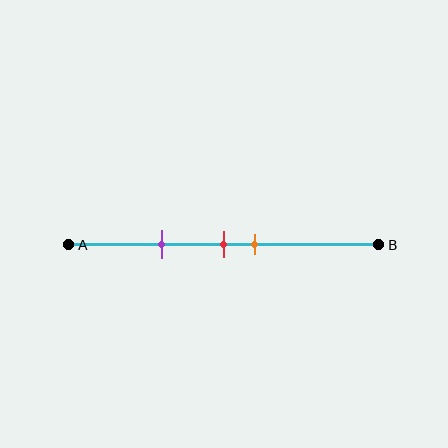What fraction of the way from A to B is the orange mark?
The orange mark is approximately 60% (0.6) of the way from A to B.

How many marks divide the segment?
There are 3 marks dividing the segment.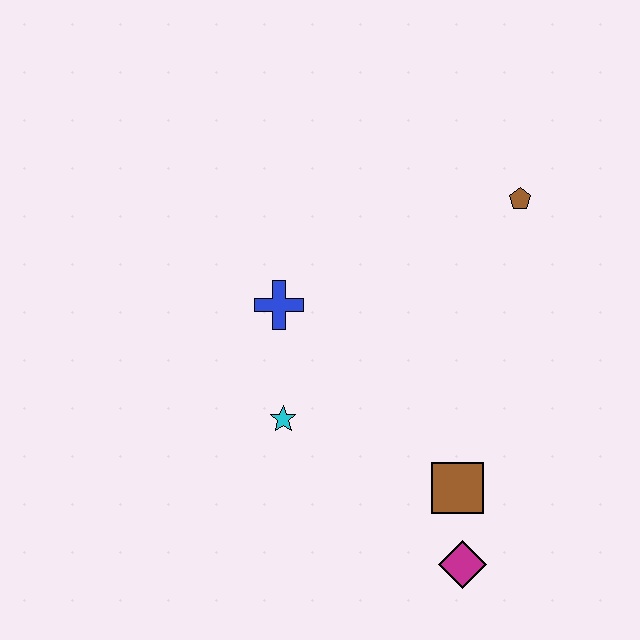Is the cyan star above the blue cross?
No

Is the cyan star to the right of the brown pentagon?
No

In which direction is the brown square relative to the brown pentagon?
The brown square is below the brown pentagon.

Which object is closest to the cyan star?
The blue cross is closest to the cyan star.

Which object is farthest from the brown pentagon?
The magenta diamond is farthest from the brown pentagon.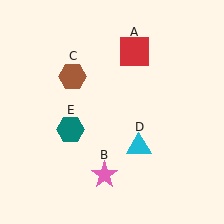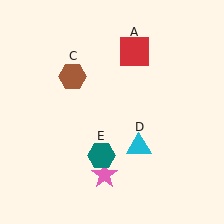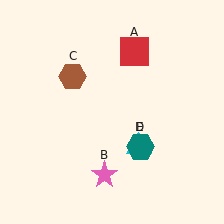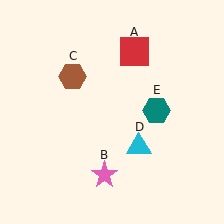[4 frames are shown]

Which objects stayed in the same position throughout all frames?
Red square (object A) and pink star (object B) and brown hexagon (object C) and cyan triangle (object D) remained stationary.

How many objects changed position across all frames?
1 object changed position: teal hexagon (object E).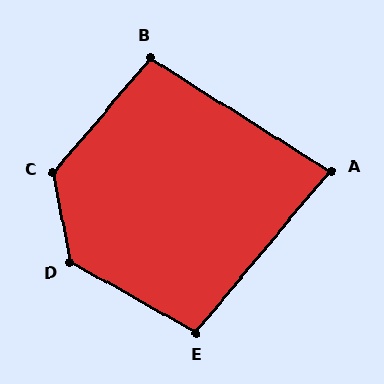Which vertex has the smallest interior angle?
A, at approximately 82 degrees.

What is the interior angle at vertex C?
Approximately 129 degrees (obtuse).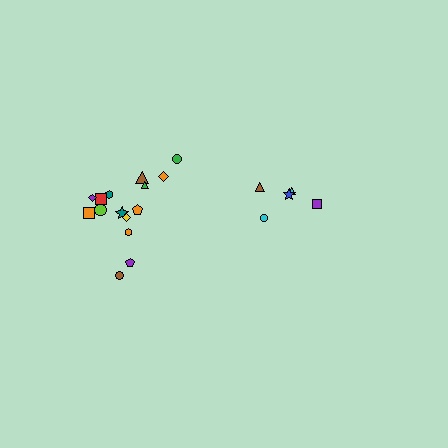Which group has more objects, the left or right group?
The left group.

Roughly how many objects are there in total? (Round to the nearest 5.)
Roughly 20 objects in total.